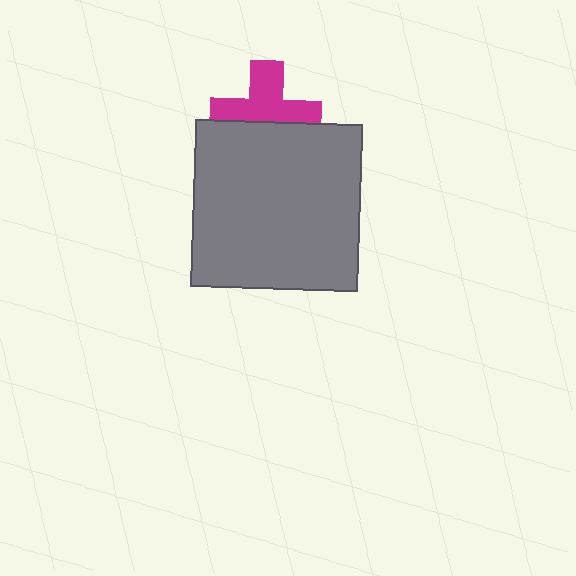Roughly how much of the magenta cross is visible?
About half of it is visible (roughly 58%).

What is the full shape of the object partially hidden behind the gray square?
The partially hidden object is a magenta cross.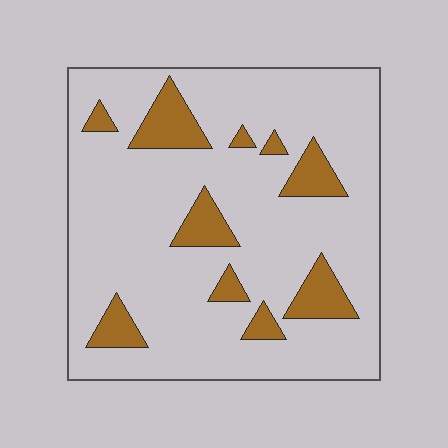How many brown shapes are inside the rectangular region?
10.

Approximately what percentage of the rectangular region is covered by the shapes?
Approximately 15%.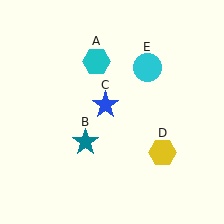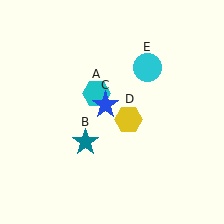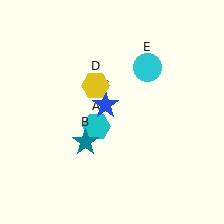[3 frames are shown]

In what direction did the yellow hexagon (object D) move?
The yellow hexagon (object D) moved up and to the left.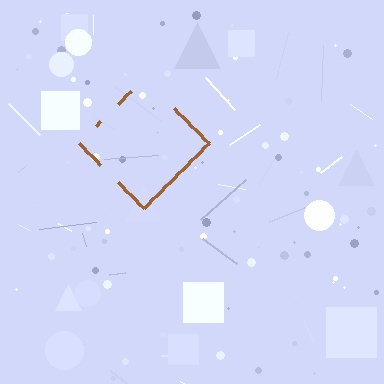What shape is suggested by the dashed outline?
The dashed outline suggests a diamond.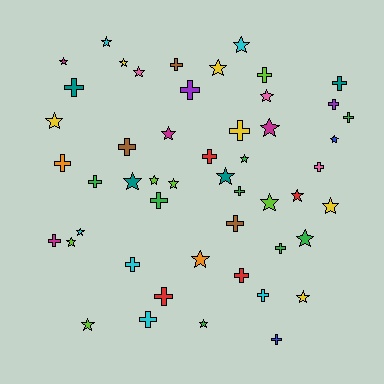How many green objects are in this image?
There are 8 green objects.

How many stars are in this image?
There are 26 stars.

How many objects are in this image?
There are 50 objects.